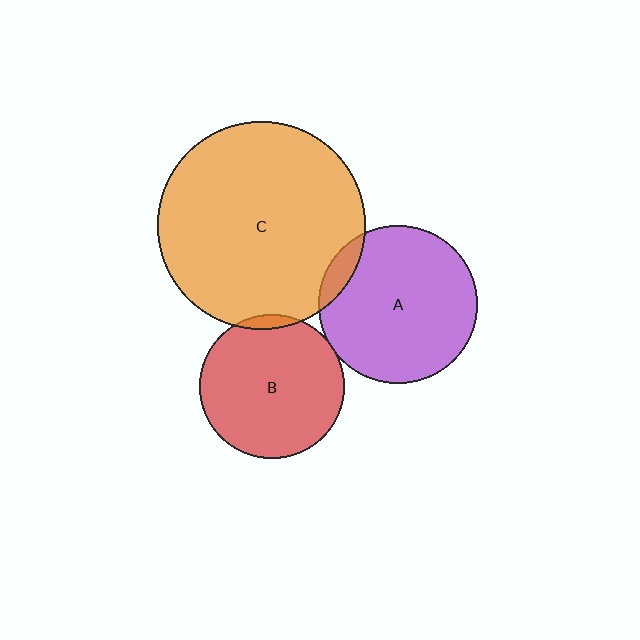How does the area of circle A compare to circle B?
Approximately 1.2 times.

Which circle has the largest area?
Circle C (orange).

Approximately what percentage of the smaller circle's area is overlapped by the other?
Approximately 5%.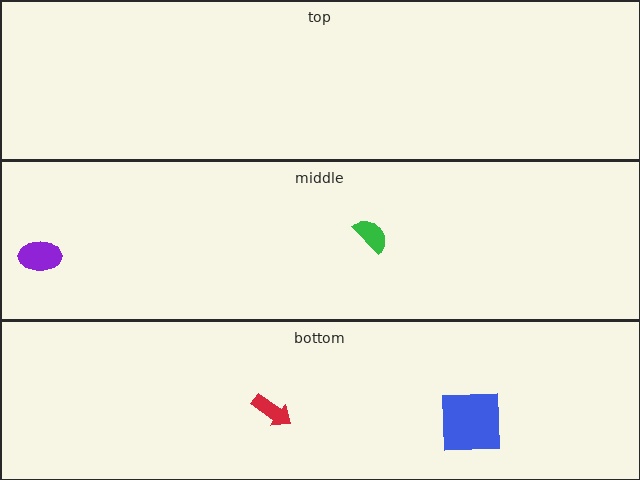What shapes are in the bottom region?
The red arrow, the blue square.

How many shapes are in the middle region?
2.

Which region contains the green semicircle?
The middle region.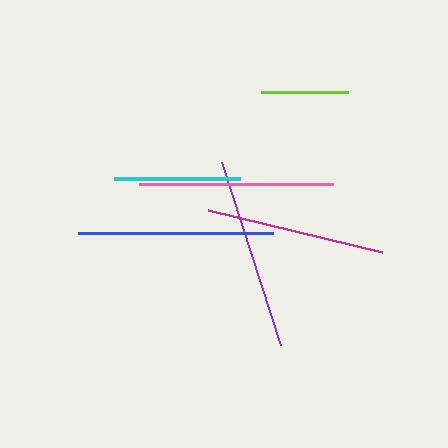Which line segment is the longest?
The blue line is the longest at approximately 195 pixels.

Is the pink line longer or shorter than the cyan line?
The pink line is longer than the cyan line.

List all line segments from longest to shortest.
From longest to shortest: blue, pink, purple, magenta, cyan, lime.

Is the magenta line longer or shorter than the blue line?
The blue line is longer than the magenta line.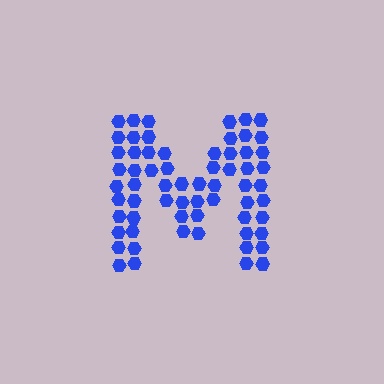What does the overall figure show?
The overall figure shows the letter M.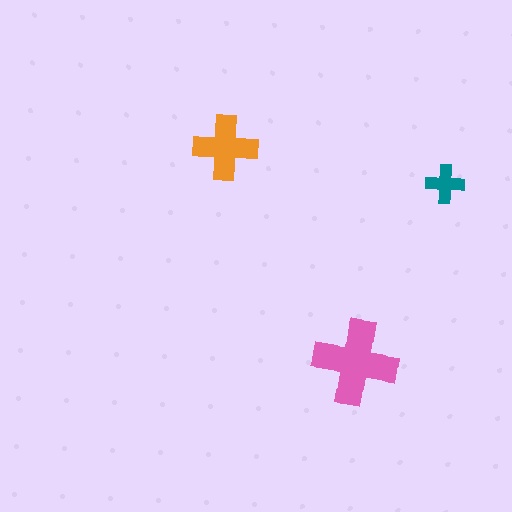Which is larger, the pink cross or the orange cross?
The pink one.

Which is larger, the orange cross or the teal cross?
The orange one.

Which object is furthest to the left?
The orange cross is leftmost.